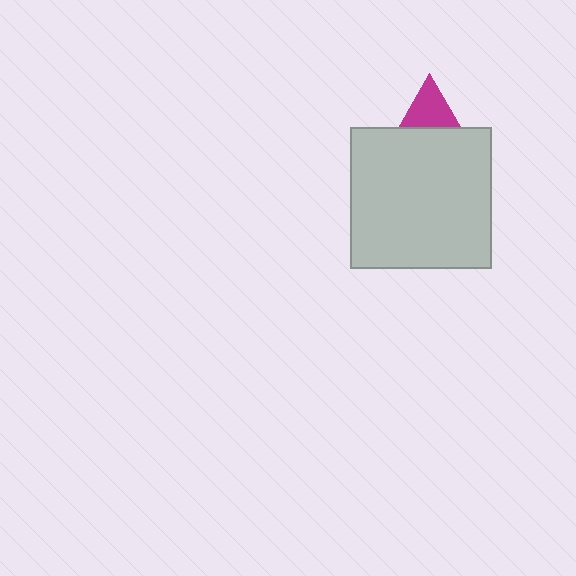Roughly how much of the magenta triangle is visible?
A small part of it is visible (roughly 40%).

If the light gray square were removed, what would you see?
You would see the complete magenta triangle.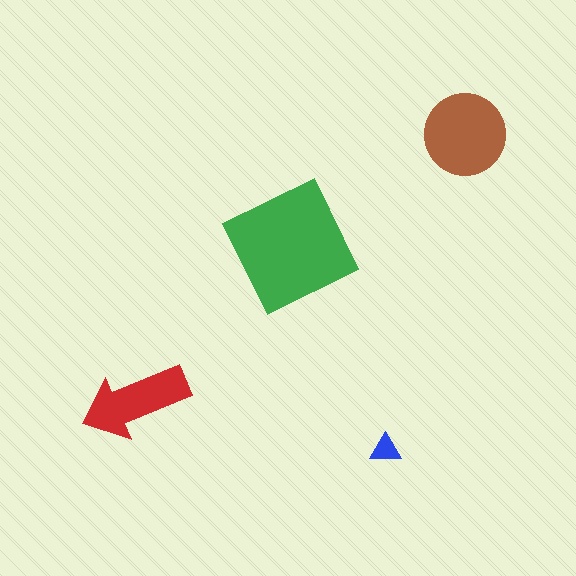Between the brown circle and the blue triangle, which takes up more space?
The brown circle.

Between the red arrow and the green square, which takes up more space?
The green square.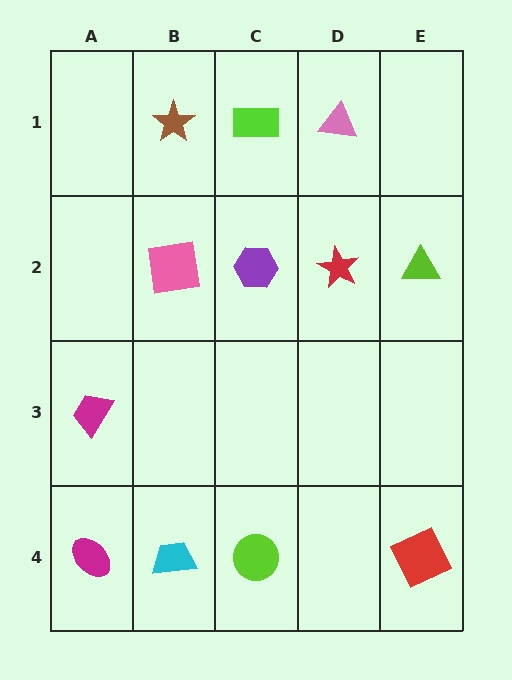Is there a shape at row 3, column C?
No, that cell is empty.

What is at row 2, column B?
A pink square.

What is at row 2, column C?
A purple hexagon.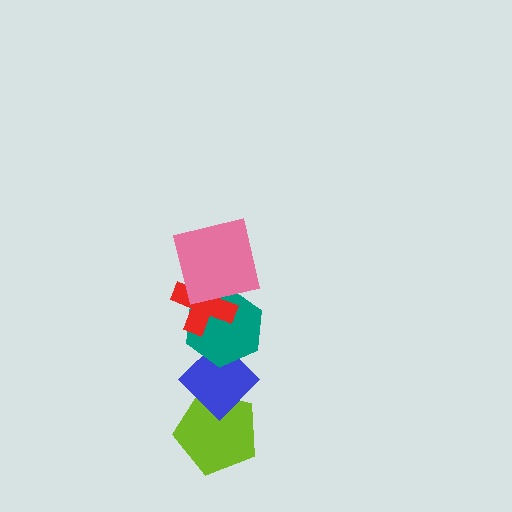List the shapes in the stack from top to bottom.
From top to bottom: the pink square, the red cross, the teal hexagon, the blue diamond, the lime pentagon.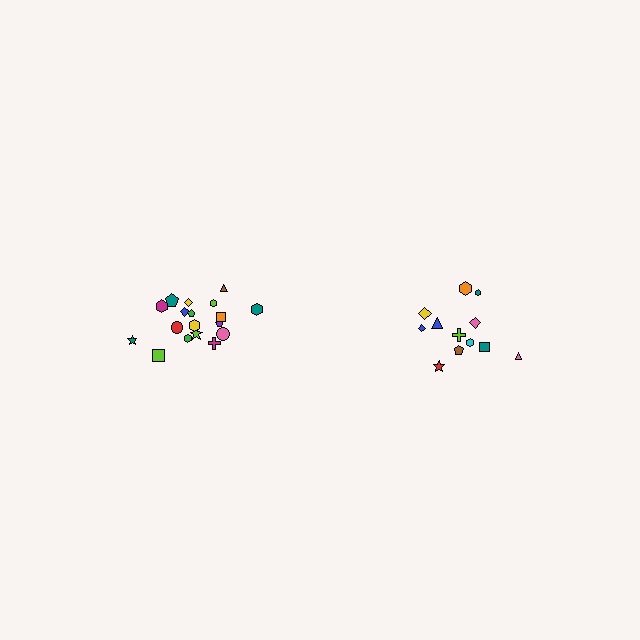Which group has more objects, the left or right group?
The left group.